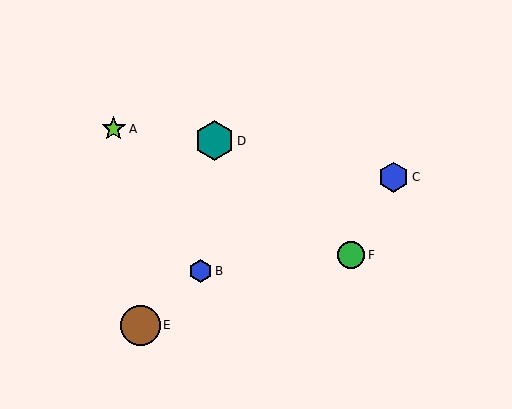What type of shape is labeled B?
Shape B is a blue hexagon.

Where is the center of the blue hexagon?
The center of the blue hexagon is at (200, 271).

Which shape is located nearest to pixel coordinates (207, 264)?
The blue hexagon (labeled B) at (200, 271) is nearest to that location.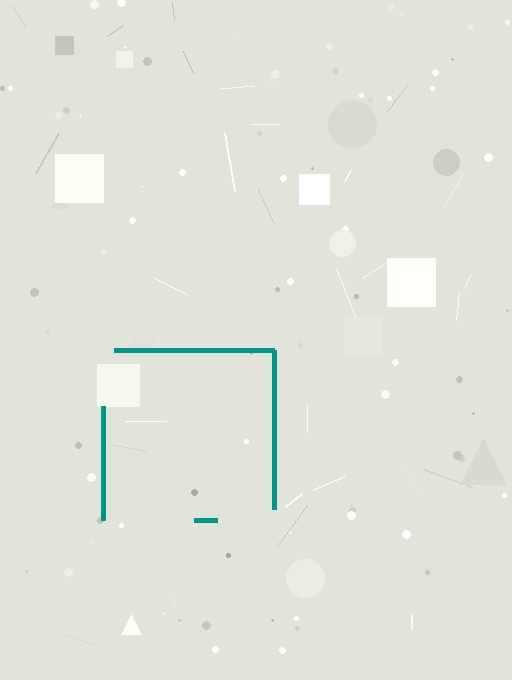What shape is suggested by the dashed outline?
The dashed outline suggests a square.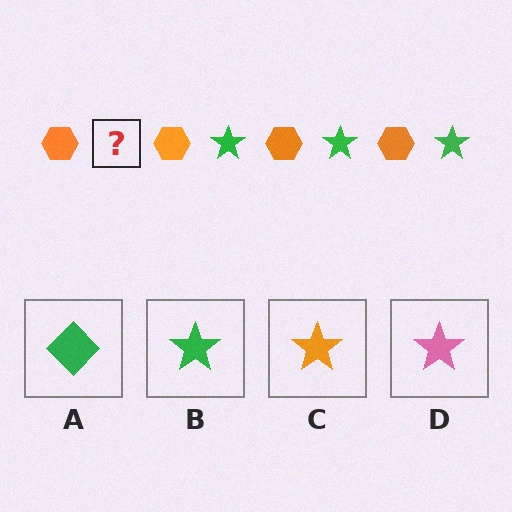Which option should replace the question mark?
Option B.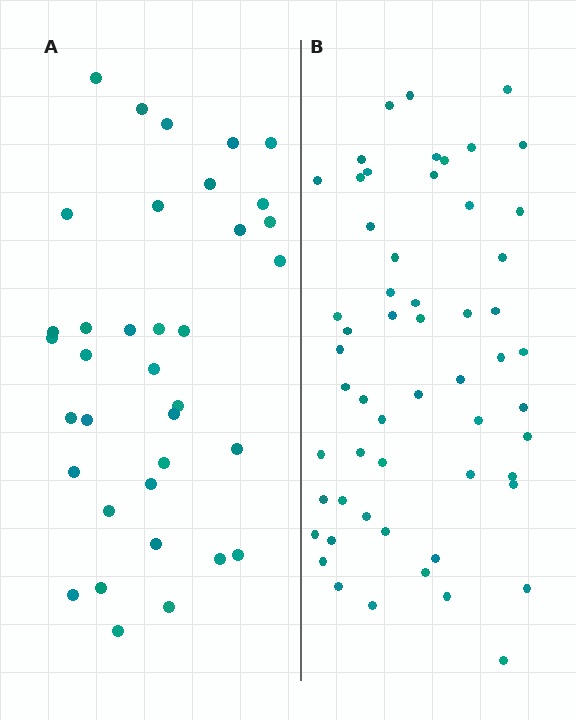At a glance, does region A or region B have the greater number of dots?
Region B (the right region) has more dots.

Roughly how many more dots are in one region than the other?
Region B has approximately 20 more dots than region A.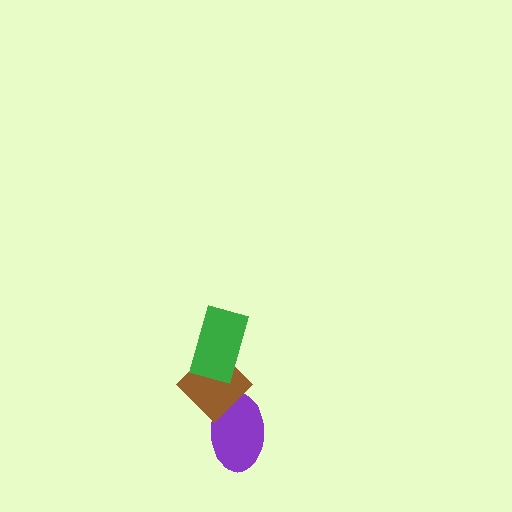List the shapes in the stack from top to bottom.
From top to bottom: the green rectangle, the brown diamond, the purple ellipse.